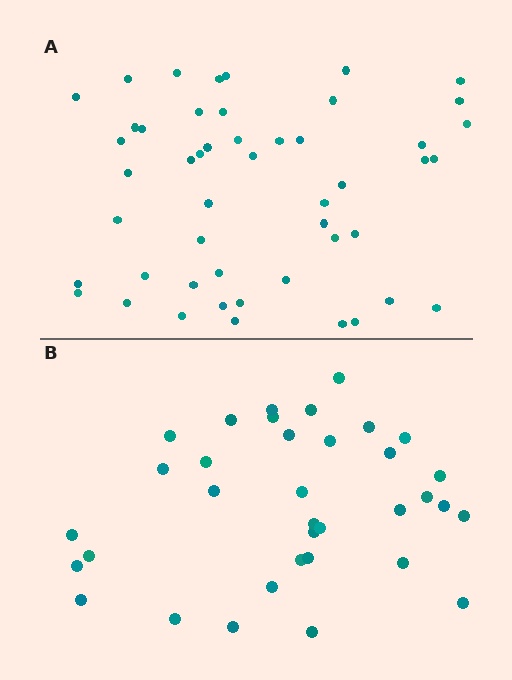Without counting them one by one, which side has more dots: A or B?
Region A (the top region) has more dots.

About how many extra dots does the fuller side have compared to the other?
Region A has approximately 15 more dots than region B.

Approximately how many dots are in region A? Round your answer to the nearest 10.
About 50 dots. (The exact count is 49, which rounds to 50.)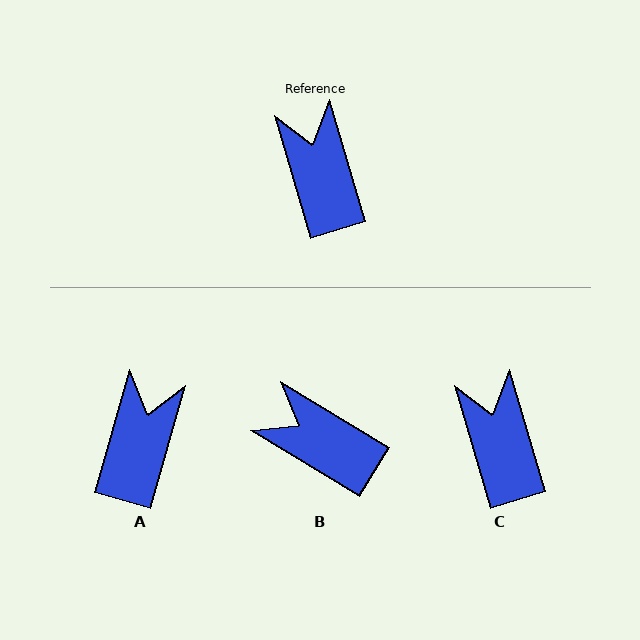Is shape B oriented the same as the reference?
No, it is off by about 42 degrees.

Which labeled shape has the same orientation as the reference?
C.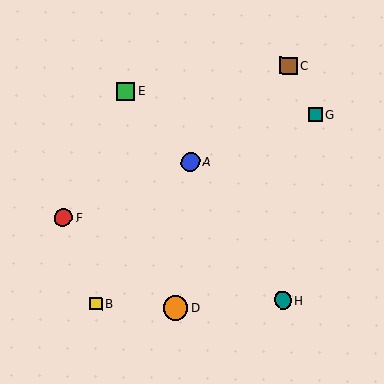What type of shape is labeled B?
Shape B is a yellow square.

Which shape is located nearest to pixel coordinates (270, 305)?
The teal circle (labeled H) at (283, 300) is nearest to that location.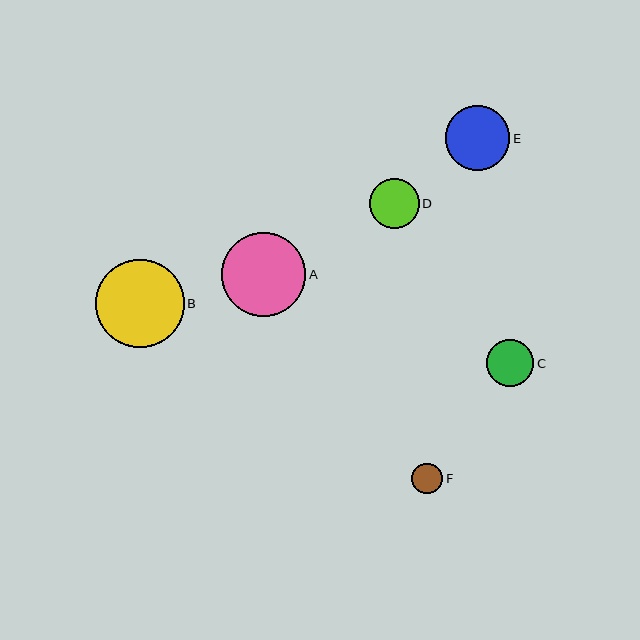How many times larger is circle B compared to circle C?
Circle B is approximately 1.9 times the size of circle C.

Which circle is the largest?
Circle B is the largest with a size of approximately 89 pixels.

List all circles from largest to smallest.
From largest to smallest: B, A, E, D, C, F.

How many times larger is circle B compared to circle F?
Circle B is approximately 2.9 times the size of circle F.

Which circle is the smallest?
Circle F is the smallest with a size of approximately 31 pixels.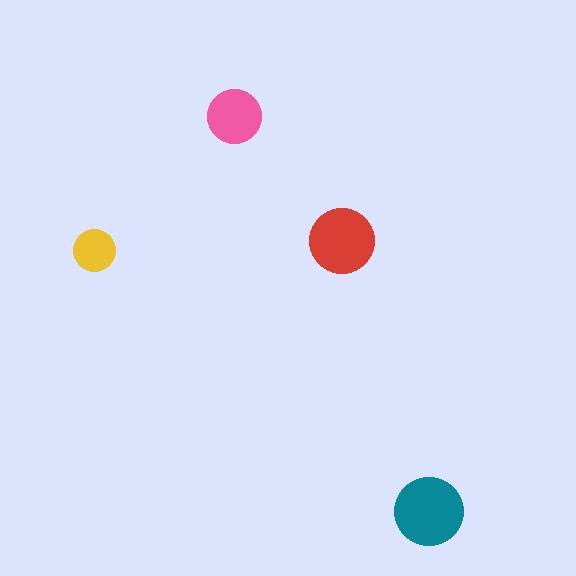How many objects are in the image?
There are 4 objects in the image.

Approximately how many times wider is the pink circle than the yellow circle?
About 1.5 times wider.